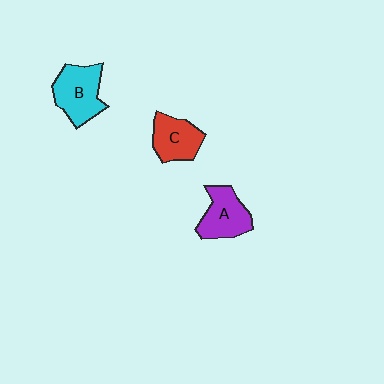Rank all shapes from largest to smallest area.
From largest to smallest: B (cyan), A (purple), C (red).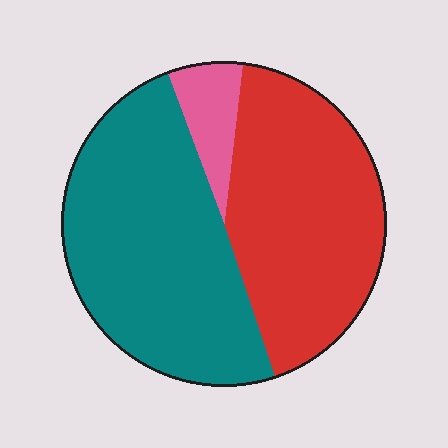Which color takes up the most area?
Teal, at roughly 50%.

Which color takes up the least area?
Pink, at roughly 10%.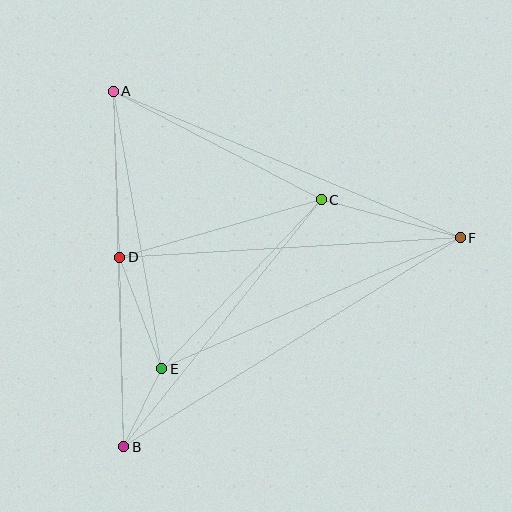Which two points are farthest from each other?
Points B and F are farthest from each other.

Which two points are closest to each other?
Points B and E are closest to each other.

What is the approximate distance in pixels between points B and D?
The distance between B and D is approximately 189 pixels.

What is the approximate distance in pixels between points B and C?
The distance between B and C is approximately 316 pixels.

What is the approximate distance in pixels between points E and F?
The distance between E and F is approximately 326 pixels.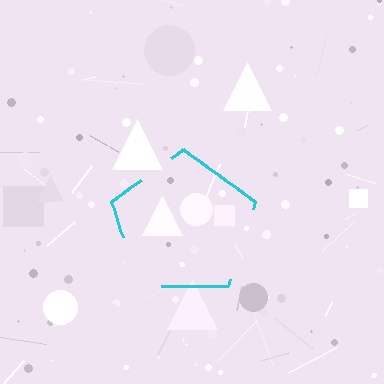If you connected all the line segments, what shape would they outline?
They would outline a pentagon.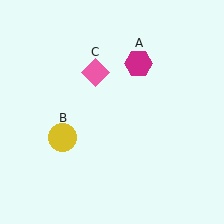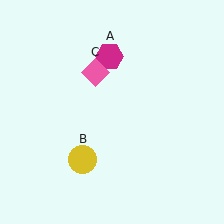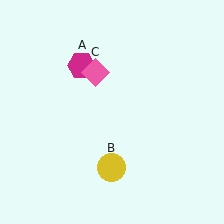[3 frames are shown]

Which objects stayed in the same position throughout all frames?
Pink diamond (object C) remained stationary.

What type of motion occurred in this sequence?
The magenta hexagon (object A), yellow circle (object B) rotated counterclockwise around the center of the scene.